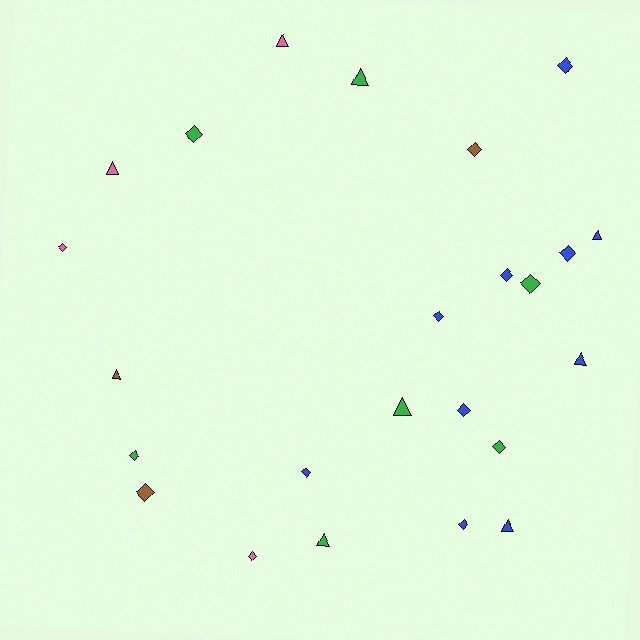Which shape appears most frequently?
Diamond, with 15 objects.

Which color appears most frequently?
Blue, with 10 objects.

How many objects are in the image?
There are 24 objects.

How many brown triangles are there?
There is 1 brown triangle.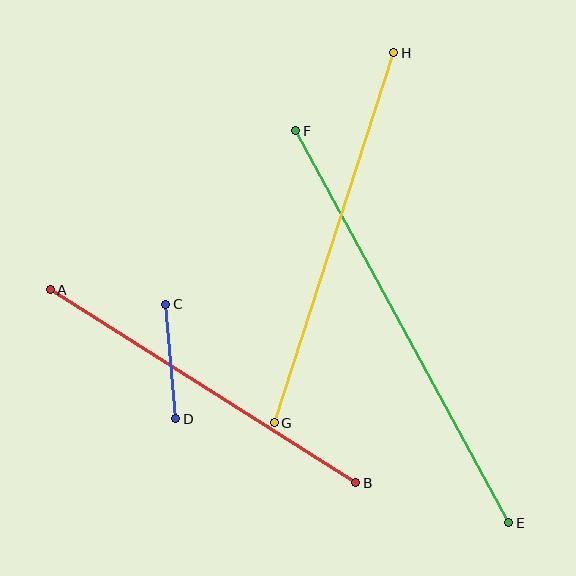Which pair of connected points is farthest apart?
Points E and F are farthest apart.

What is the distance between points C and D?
The distance is approximately 115 pixels.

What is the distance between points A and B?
The distance is approximately 361 pixels.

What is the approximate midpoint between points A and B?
The midpoint is at approximately (203, 386) pixels.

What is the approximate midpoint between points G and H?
The midpoint is at approximately (334, 238) pixels.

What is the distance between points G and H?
The distance is approximately 389 pixels.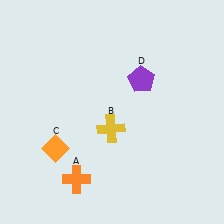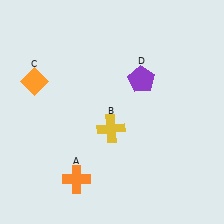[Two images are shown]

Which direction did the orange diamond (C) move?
The orange diamond (C) moved up.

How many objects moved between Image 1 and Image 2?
1 object moved between the two images.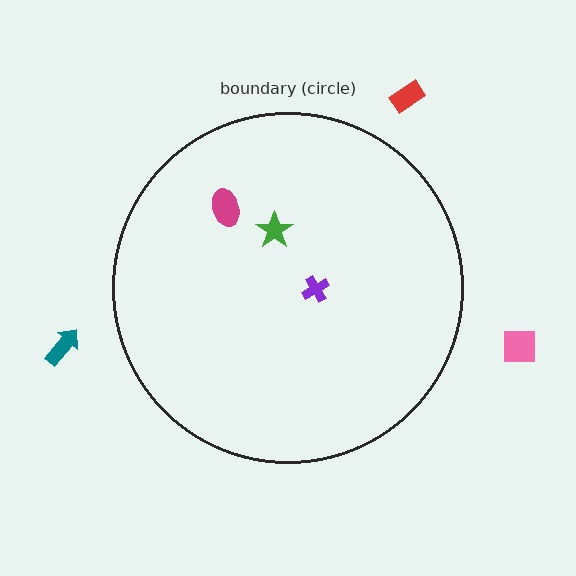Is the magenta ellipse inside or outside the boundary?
Inside.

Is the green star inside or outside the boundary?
Inside.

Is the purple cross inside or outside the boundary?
Inside.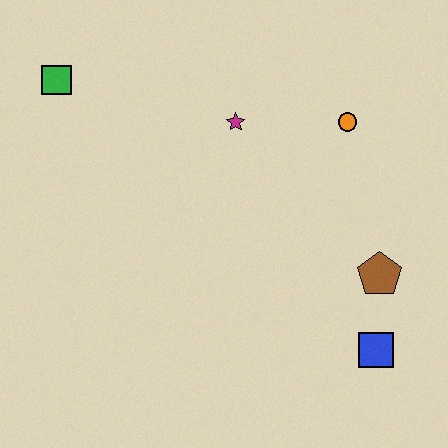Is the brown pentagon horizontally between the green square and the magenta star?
No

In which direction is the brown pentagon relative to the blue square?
The brown pentagon is above the blue square.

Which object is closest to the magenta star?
The orange circle is closest to the magenta star.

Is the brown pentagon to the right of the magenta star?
Yes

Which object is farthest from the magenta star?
The blue square is farthest from the magenta star.